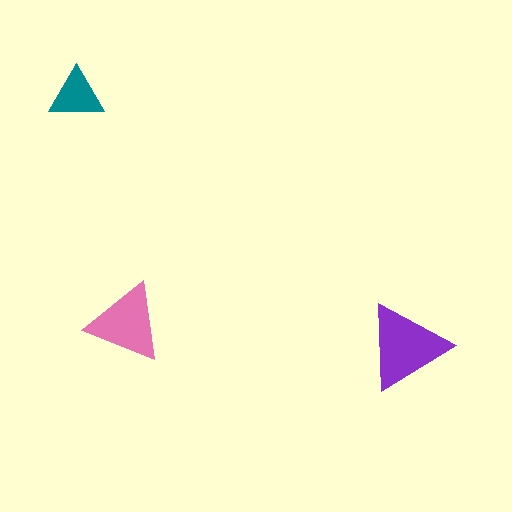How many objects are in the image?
There are 3 objects in the image.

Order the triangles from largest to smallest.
the purple one, the pink one, the teal one.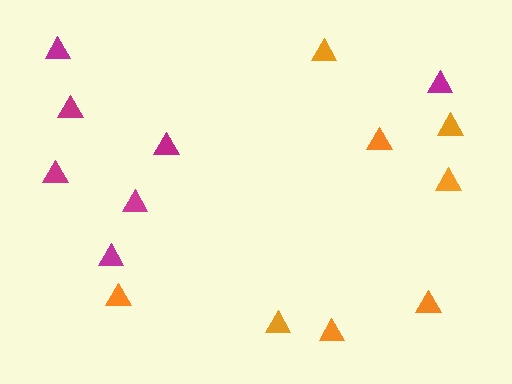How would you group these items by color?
There are 2 groups: one group of magenta triangles (7) and one group of orange triangles (8).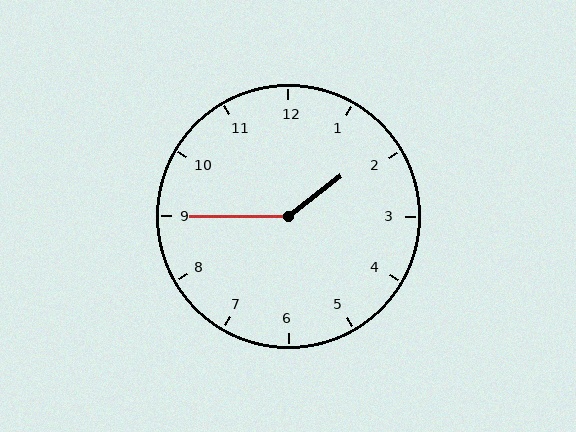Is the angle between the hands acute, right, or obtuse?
It is obtuse.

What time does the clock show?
1:45.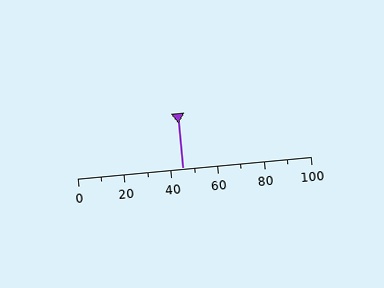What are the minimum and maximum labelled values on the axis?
The axis runs from 0 to 100.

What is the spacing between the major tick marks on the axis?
The major ticks are spaced 20 apart.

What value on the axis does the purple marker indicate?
The marker indicates approximately 45.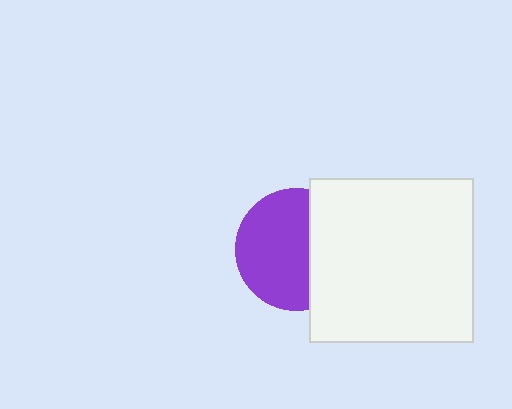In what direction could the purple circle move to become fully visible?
The purple circle could move left. That would shift it out from behind the white square entirely.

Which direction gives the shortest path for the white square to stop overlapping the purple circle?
Moving right gives the shortest separation.